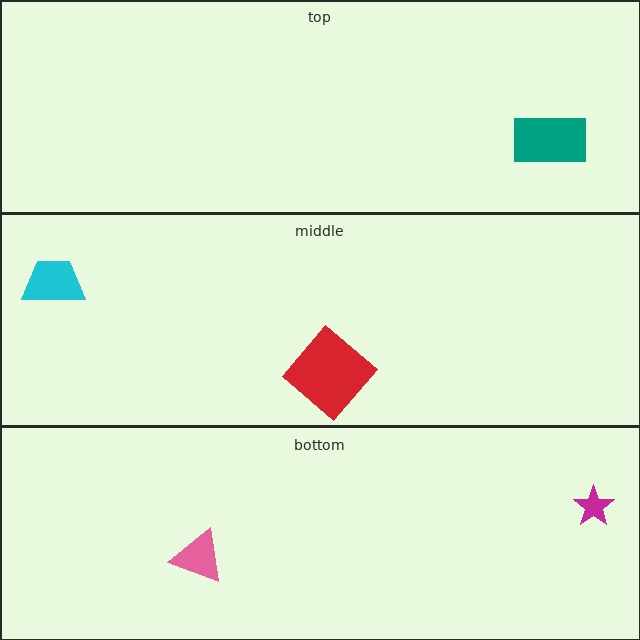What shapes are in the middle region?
The red diamond, the cyan trapezoid.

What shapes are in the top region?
The teal rectangle.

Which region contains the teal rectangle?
The top region.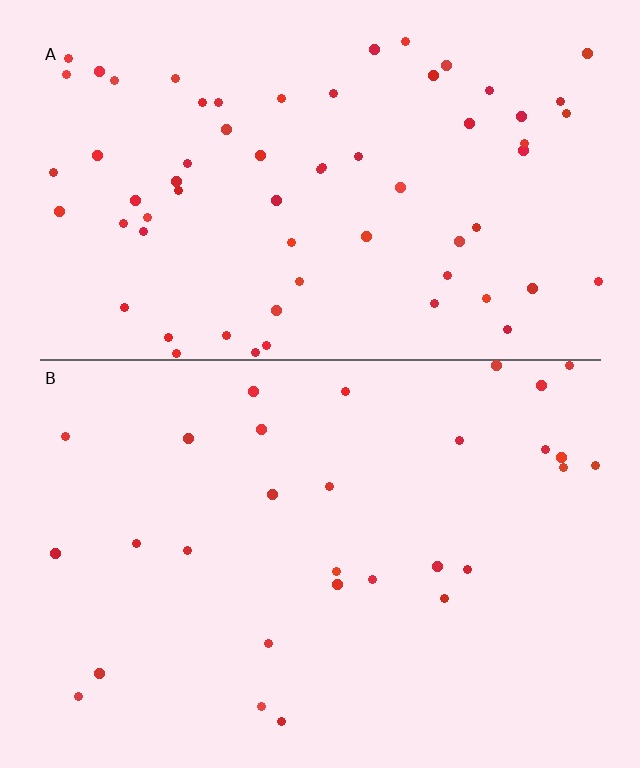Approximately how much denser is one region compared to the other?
Approximately 2.2× — region A over region B.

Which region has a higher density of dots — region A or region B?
A (the top).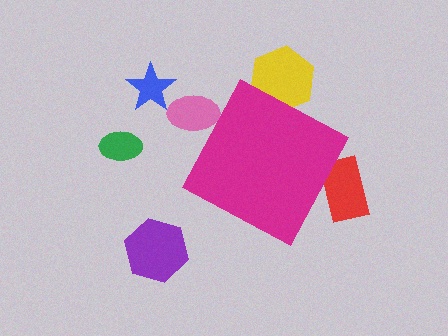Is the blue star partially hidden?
No, the blue star is fully visible.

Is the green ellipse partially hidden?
No, the green ellipse is fully visible.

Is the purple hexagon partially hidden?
No, the purple hexagon is fully visible.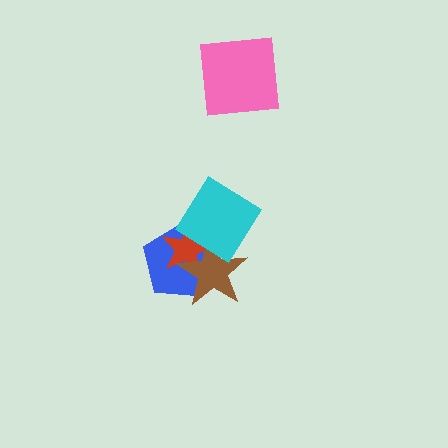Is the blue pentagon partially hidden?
Yes, it is partially covered by another shape.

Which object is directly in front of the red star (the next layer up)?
The brown star is directly in front of the red star.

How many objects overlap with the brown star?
3 objects overlap with the brown star.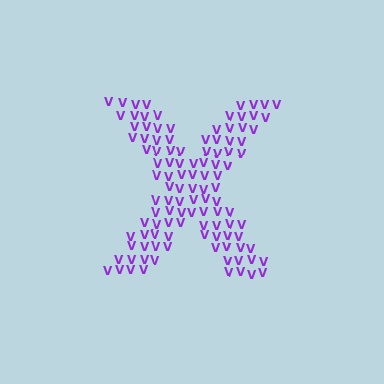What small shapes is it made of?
It is made of small letter V's.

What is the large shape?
The large shape is the letter X.